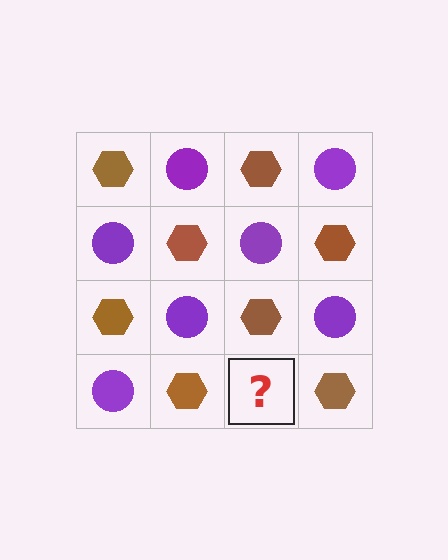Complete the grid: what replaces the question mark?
The question mark should be replaced with a purple circle.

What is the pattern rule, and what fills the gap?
The rule is that it alternates brown hexagon and purple circle in a checkerboard pattern. The gap should be filled with a purple circle.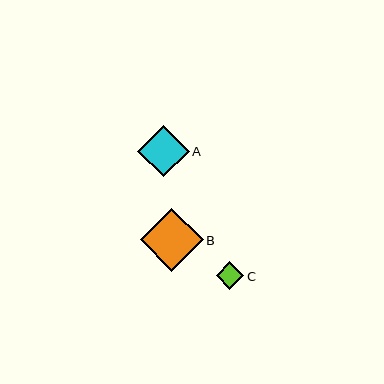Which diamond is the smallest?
Diamond C is the smallest with a size of approximately 27 pixels.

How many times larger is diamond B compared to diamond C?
Diamond B is approximately 2.3 times the size of diamond C.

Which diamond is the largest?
Diamond B is the largest with a size of approximately 63 pixels.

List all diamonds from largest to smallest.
From largest to smallest: B, A, C.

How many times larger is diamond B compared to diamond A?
Diamond B is approximately 1.2 times the size of diamond A.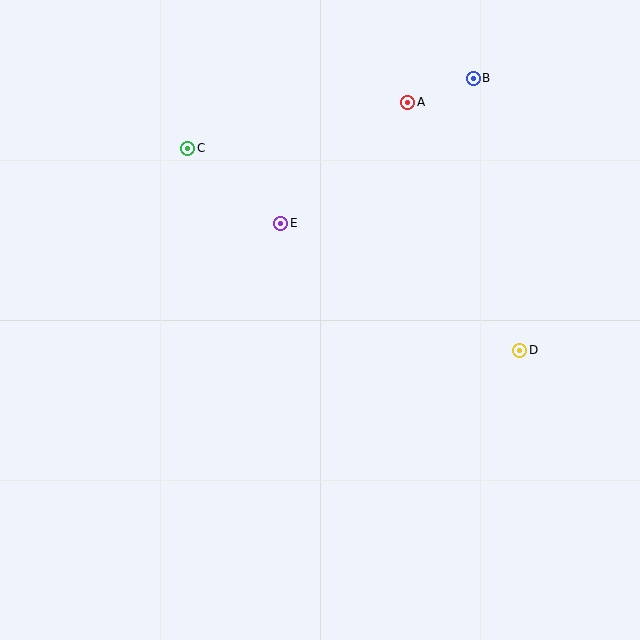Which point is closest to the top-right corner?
Point B is closest to the top-right corner.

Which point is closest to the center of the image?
Point E at (281, 223) is closest to the center.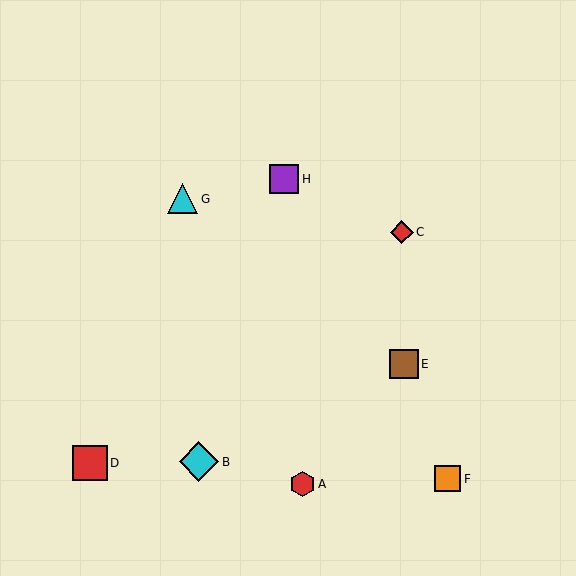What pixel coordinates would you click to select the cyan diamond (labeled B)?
Click at (199, 462) to select the cyan diamond B.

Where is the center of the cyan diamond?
The center of the cyan diamond is at (199, 462).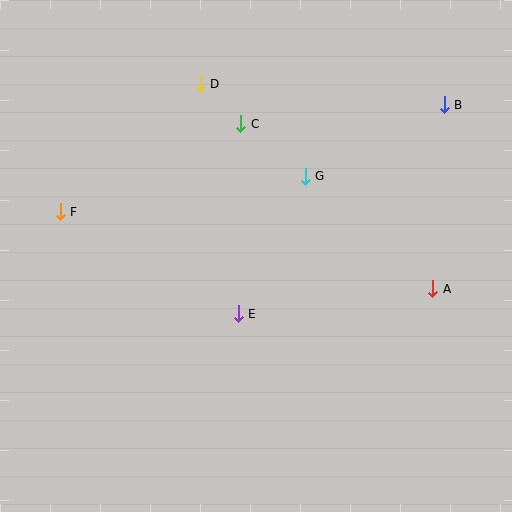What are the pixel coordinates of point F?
Point F is at (60, 212).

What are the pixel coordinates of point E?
Point E is at (238, 314).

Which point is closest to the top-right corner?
Point B is closest to the top-right corner.